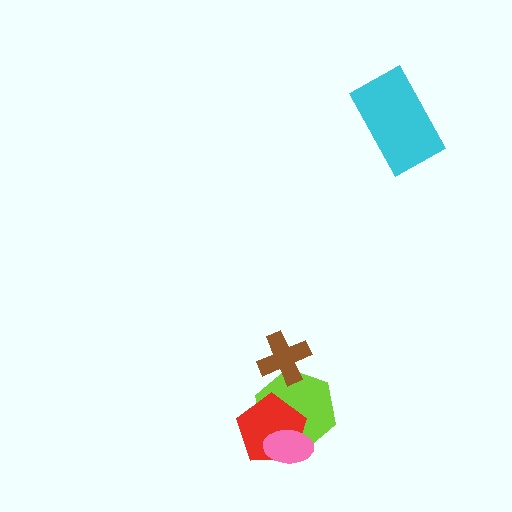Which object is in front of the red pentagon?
The pink ellipse is in front of the red pentagon.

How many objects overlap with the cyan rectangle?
0 objects overlap with the cyan rectangle.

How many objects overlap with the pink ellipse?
2 objects overlap with the pink ellipse.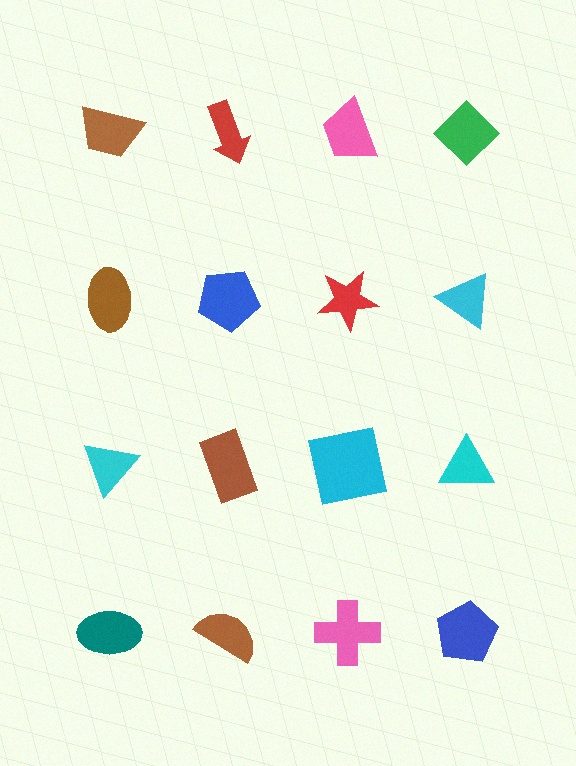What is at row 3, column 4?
A cyan triangle.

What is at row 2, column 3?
A red star.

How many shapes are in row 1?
4 shapes.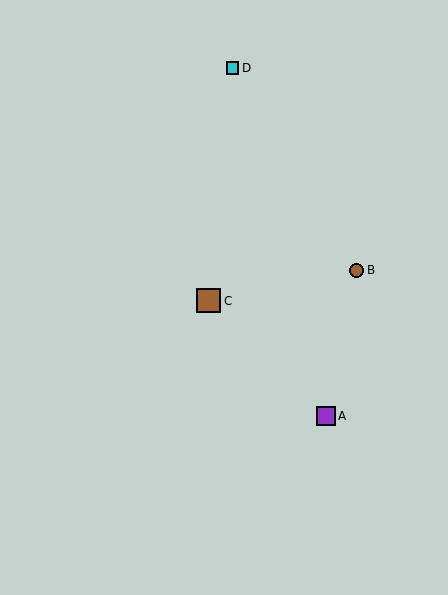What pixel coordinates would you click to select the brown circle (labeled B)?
Click at (357, 270) to select the brown circle B.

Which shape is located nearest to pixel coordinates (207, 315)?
The brown square (labeled C) at (209, 301) is nearest to that location.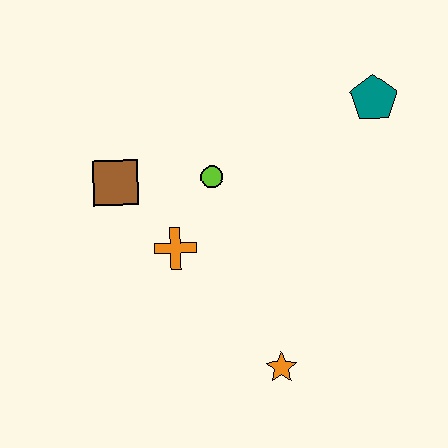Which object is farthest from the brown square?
The teal pentagon is farthest from the brown square.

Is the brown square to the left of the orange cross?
Yes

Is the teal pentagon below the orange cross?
No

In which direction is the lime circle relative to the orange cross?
The lime circle is above the orange cross.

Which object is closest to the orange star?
The orange cross is closest to the orange star.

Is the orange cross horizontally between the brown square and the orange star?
Yes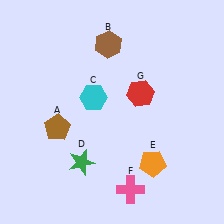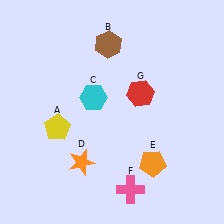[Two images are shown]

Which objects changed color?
A changed from brown to yellow. D changed from green to orange.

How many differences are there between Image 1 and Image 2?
There are 2 differences between the two images.